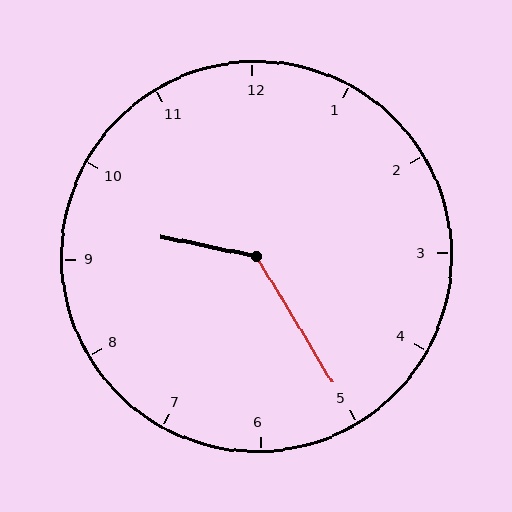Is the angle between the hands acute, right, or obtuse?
It is obtuse.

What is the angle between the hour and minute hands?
Approximately 132 degrees.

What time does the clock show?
9:25.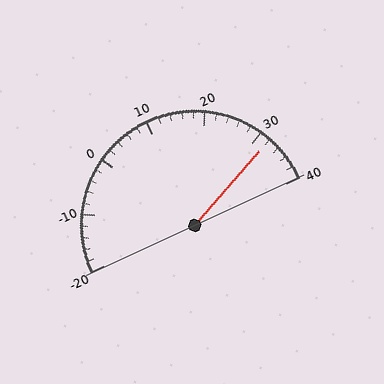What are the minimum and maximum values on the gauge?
The gauge ranges from -20 to 40.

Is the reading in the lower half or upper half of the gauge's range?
The reading is in the upper half of the range (-20 to 40).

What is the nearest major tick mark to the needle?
The nearest major tick mark is 30.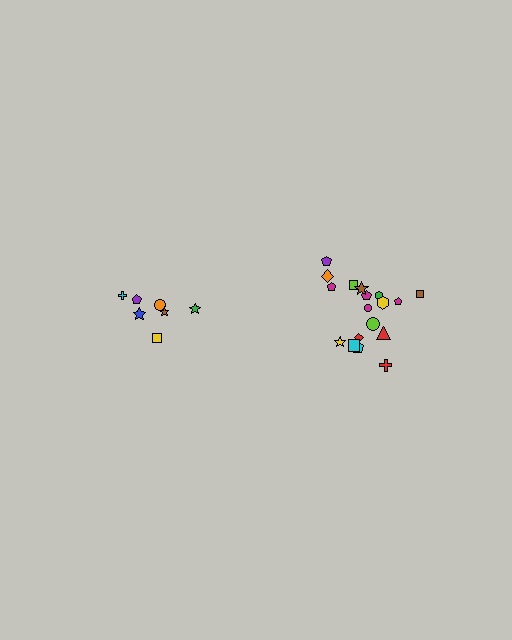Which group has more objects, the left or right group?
The right group.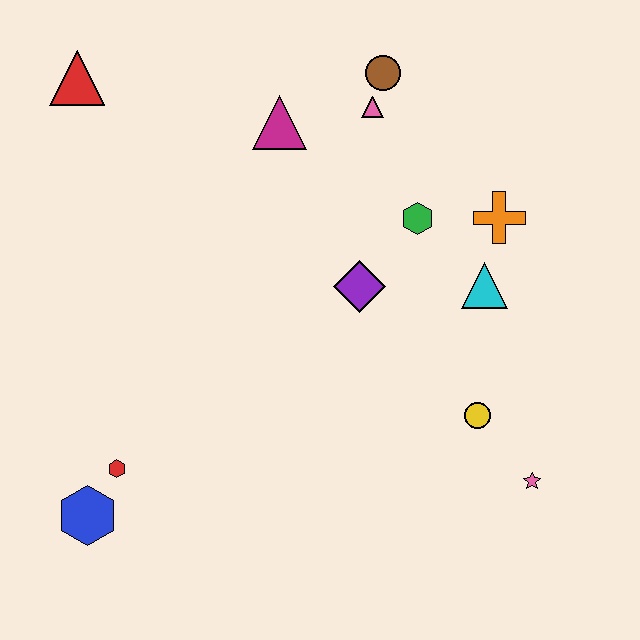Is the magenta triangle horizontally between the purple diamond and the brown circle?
No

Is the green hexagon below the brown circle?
Yes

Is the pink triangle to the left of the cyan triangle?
Yes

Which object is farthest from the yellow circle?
The red triangle is farthest from the yellow circle.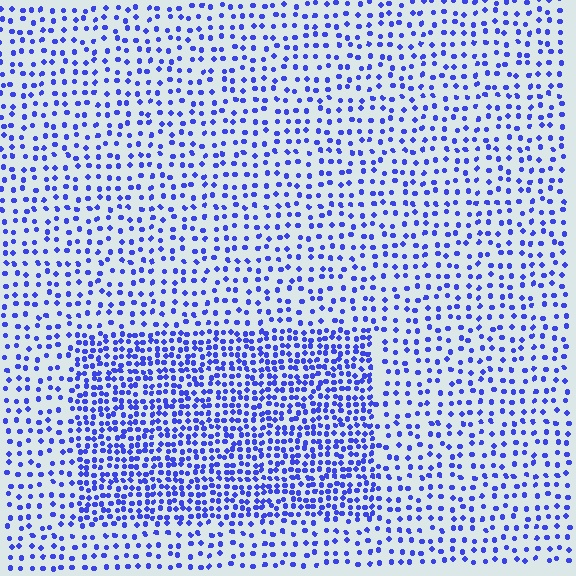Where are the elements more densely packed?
The elements are more densely packed inside the rectangle boundary.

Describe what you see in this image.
The image contains small blue elements arranged at two different densities. A rectangle-shaped region is visible where the elements are more densely packed than the surrounding area.